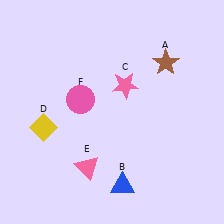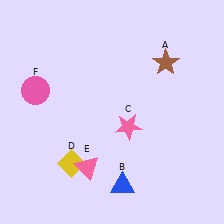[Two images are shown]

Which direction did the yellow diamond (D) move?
The yellow diamond (D) moved down.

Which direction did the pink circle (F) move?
The pink circle (F) moved left.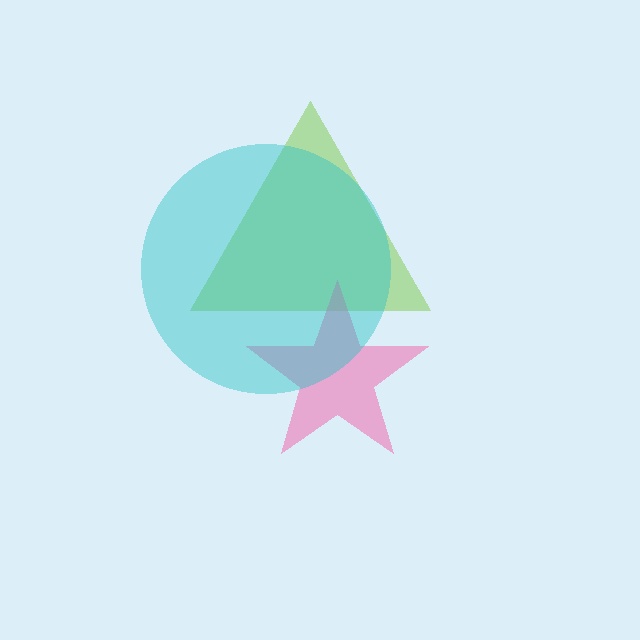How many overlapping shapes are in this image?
There are 3 overlapping shapes in the image.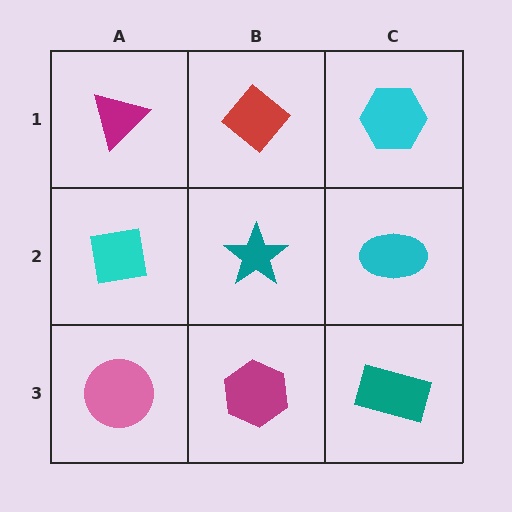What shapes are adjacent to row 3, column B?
A teal star (row 2, column B), a pink circle (row 3, column A), a teal rectangle (row 3, column C).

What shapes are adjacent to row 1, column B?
A teal star (row 2, column B), a magenta triangle (row 1, column A), a cyan hexagon (row 1, column C).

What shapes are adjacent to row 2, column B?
A red diamond (row 1, column B), a magenta hexagon (row 3, column B), a cyan square (row 2, column A), a cyan ellipse (row 2, column C).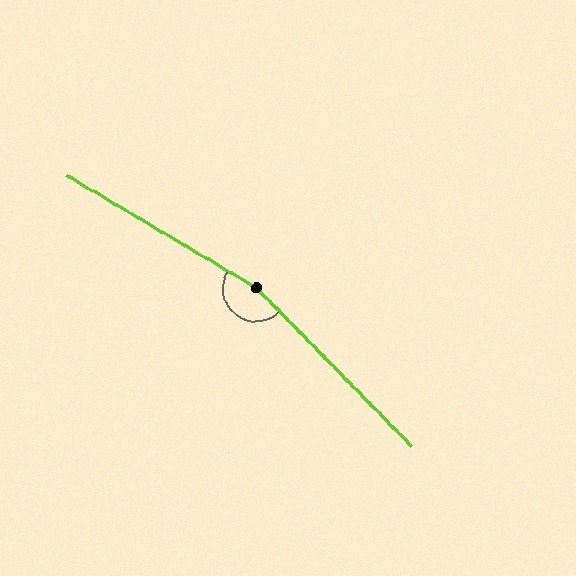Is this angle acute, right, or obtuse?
It is obtuse.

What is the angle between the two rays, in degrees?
Approximately 165 degrees.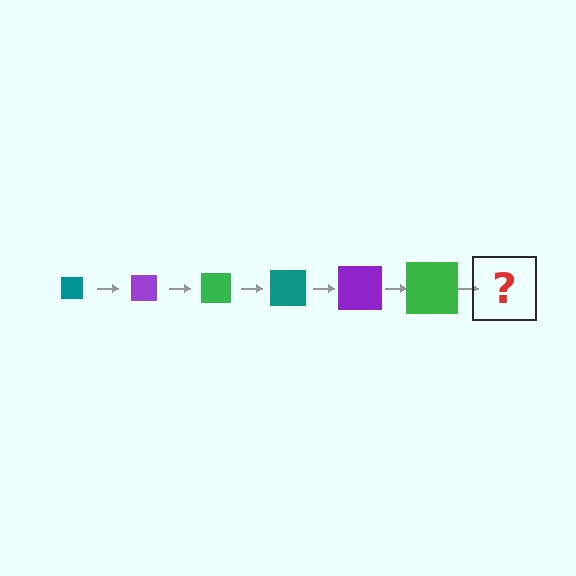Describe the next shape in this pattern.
It should be a teal square, larger than the previous one.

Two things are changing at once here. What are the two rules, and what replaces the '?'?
The two rules are that the square grows larger each step and the color cycles through teal, purple, and green. The '?' should be a teal square, larger than the previous one.